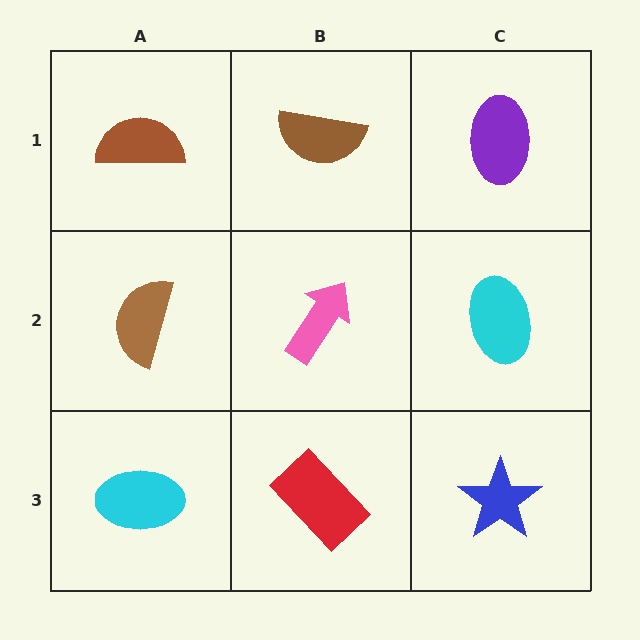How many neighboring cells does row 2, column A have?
3.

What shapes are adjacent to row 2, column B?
A brown semicircle (row 1, column B), a red rectangle (row 3, column B), a brown semicircle (row 2, column A), a cyan ellipse (row 2, column C).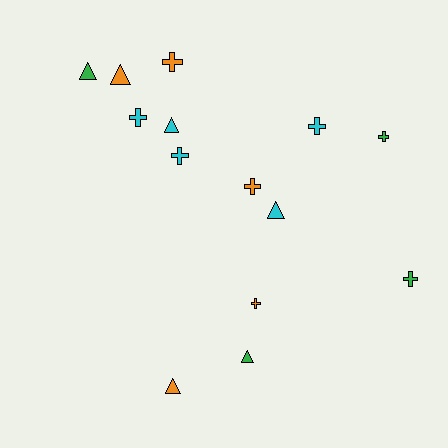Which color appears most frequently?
Cyan, with 5 objects.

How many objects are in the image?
There are 14 objects.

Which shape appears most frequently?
Cross, with 8 objects.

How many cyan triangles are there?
There are 2 cyan triangles.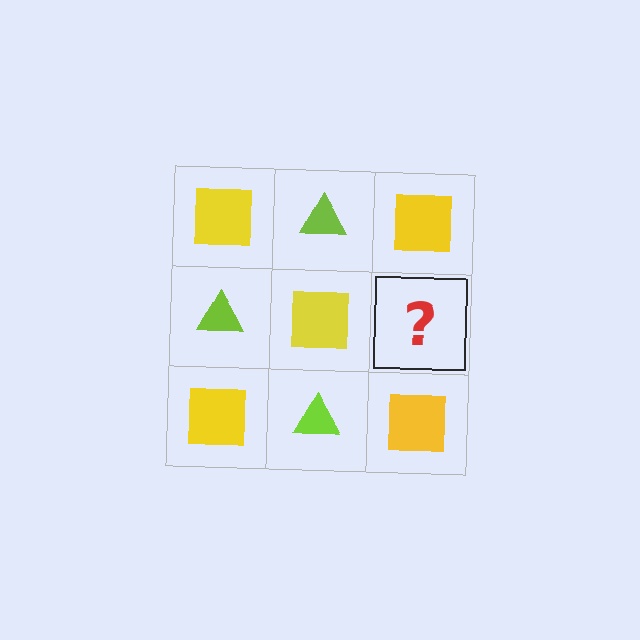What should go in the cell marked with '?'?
The missing cell should contain a lime triangle.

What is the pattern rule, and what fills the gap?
The rule is that it alternates yellow square and lime triangle in a checkerboard pattern. The gap should be filled with a lime triangle.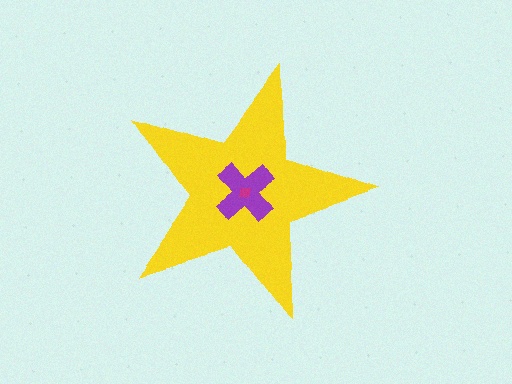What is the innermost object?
The magenta square.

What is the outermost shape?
The yellow star.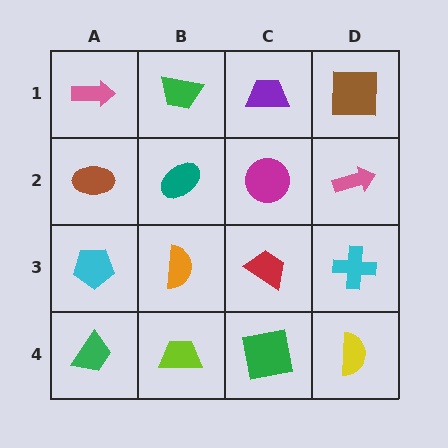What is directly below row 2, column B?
An orange semicircle.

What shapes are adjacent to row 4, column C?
A red trapezoid (row 3, column C), a lime trapezoid (row 4, column B), a yellow semicircle (row 4, column D).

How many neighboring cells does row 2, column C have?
4.